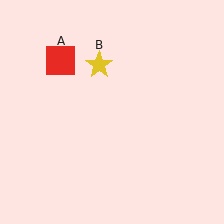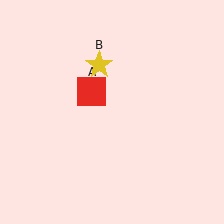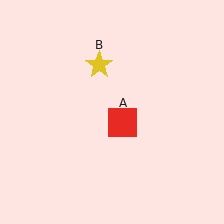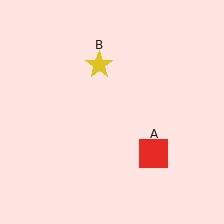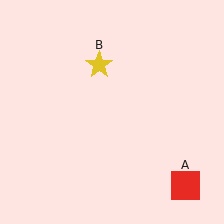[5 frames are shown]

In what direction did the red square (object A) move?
The red square (object A) moved down and to the right.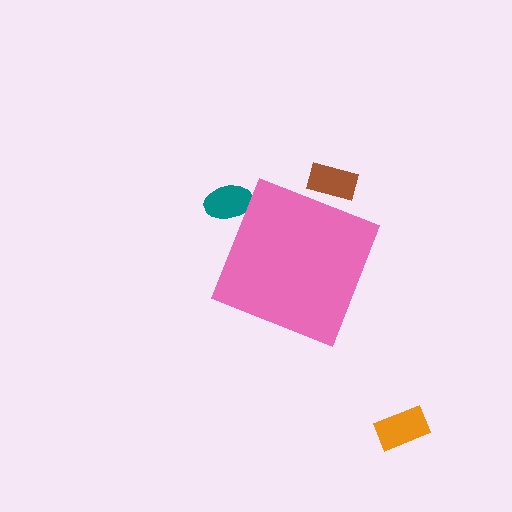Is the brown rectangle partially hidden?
Yes, the brown rectangle is partially hidden behind the pink diamond.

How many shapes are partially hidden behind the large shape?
2 shapes are partially hidden.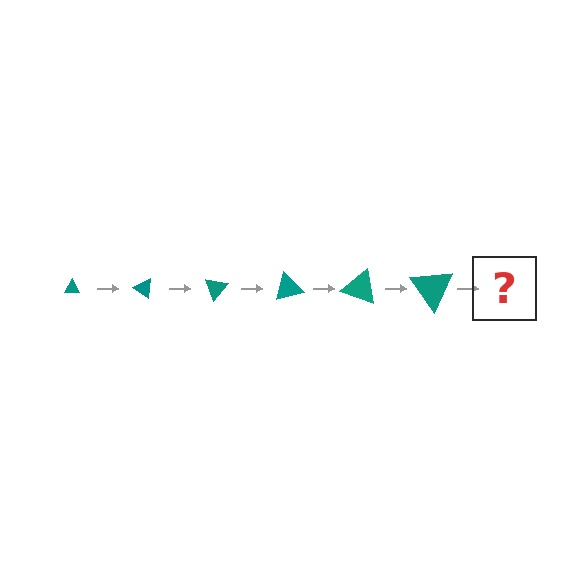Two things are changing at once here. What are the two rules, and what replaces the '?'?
The two rules are that the triangle grows larger each step and it rotates 35 degrees each step. The '?' should be a triangle, larger than the previous one and rotated 210 degrees from the start.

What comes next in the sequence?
The next element should be a triangle, larger than the previous one and rotated 210 degrees from the start.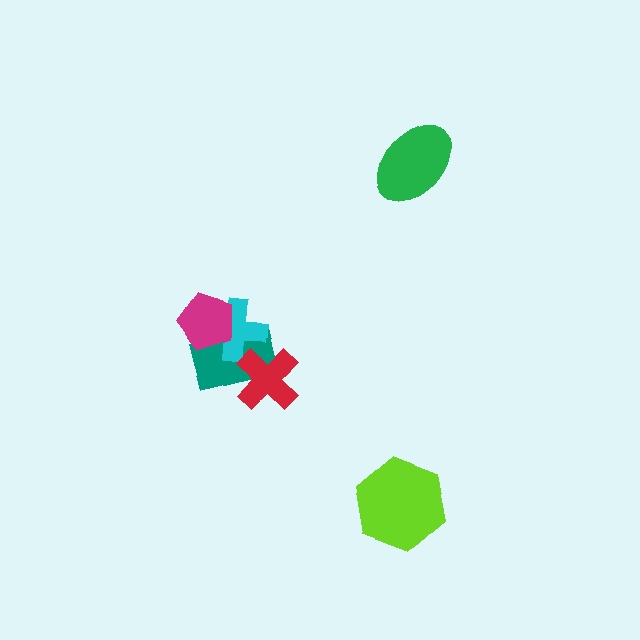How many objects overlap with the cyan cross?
2 objects overlap with the cyan cross.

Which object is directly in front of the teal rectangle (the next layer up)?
The cyan cross is directly in front of the teal rectangle.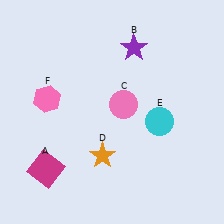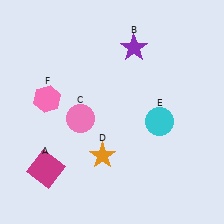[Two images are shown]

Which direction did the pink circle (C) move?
The pink circle (C) moved left.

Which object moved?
The pink circle (C) moved left.